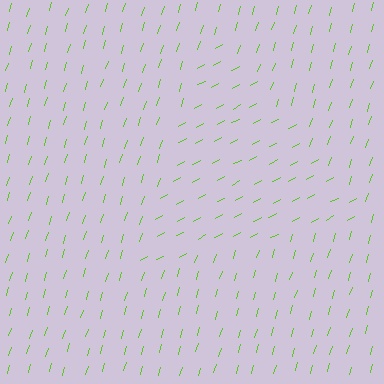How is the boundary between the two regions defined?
The boundary is defined purely by a change in line orientation (approximately 45 degrees difference). All lines are the same color and thickness.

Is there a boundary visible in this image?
Yes, there is a texture boundary formed by a change in line orientation.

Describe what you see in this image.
The image is filled with small lime line segments. A triangle region in the image has lines oriented differently from the surrounding lines, creating a visible texture boundary.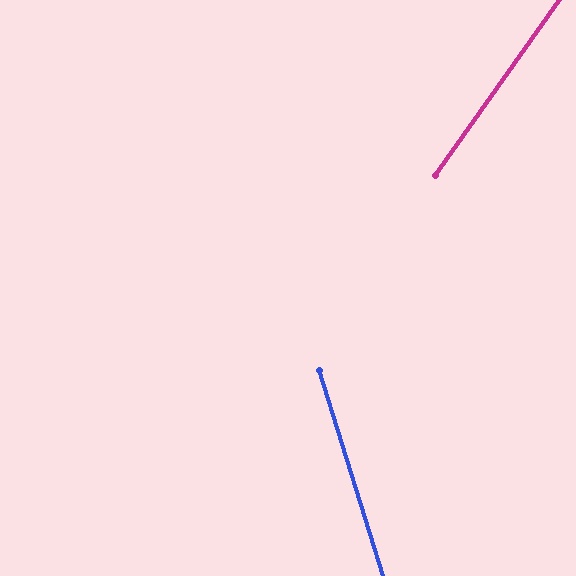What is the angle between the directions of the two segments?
Approximately 53 degrees.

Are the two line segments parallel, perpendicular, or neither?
Neither parallel nor perpendicular — they differ by about 53°.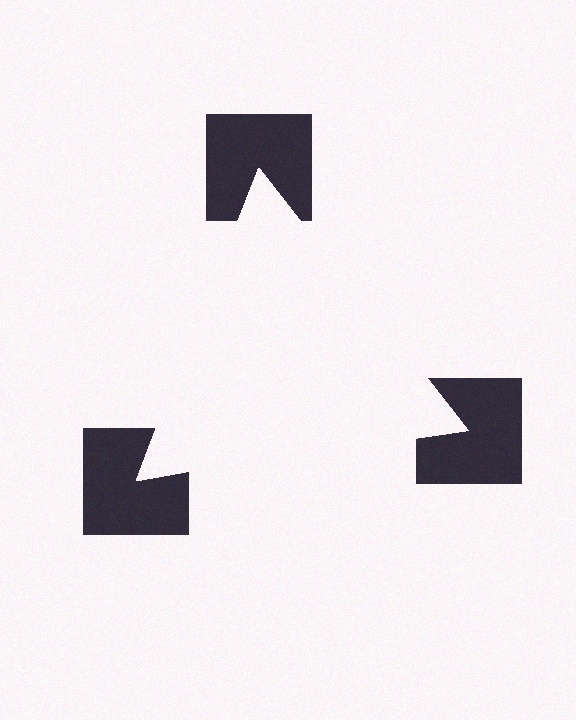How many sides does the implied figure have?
3 sides.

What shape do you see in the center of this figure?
An illusory triangle — its edges are inferred from the aligned wedge cuts in the notched squares, not physically drawn.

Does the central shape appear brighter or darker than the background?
It typically appears slightly brighter than the background, even though no actual brightness change is drawn.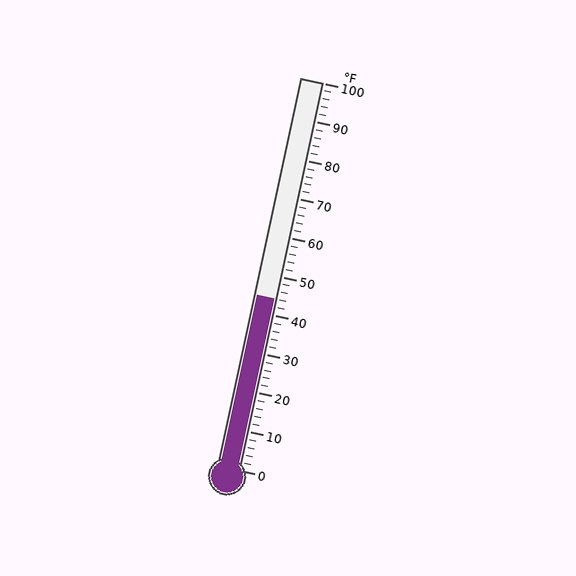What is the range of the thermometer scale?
The thermometer scale ranges from 0°F to 100°F.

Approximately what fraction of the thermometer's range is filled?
The thermometer is filled to approximately 45% of its range.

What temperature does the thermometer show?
The thermometer shows approximately 44°F.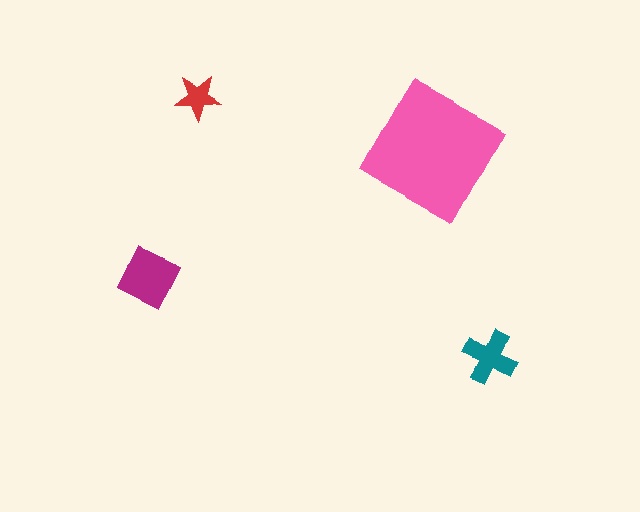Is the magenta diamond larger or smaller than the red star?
Larger.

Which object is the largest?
The pink square.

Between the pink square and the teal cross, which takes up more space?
The pink square.